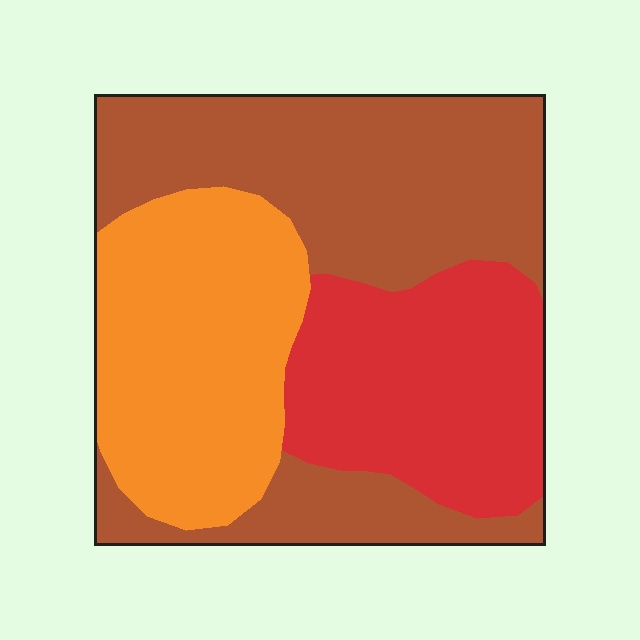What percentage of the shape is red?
Red covers roughly 25% of the shape.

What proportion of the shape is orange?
Orange covers 30% of the shape.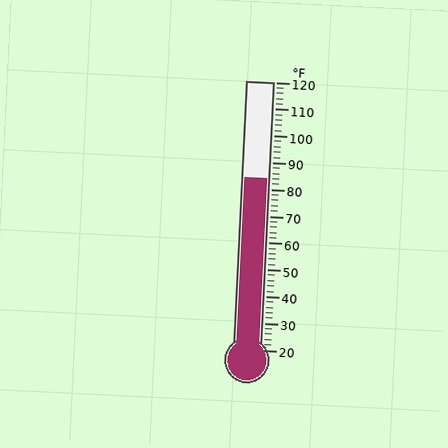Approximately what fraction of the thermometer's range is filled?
The thermometer is filled to approximately 65% of its range.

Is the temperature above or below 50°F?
The temperature is above 50°F.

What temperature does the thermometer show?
The thermometer shows approximately 84°F.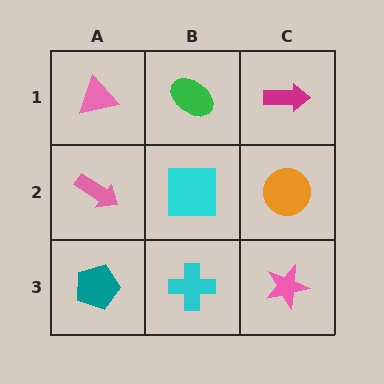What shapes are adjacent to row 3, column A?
A pink arrow (row 2, column A), a cyan cross (row 3, column B).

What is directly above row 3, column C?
An orange circle.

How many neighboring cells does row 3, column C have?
2.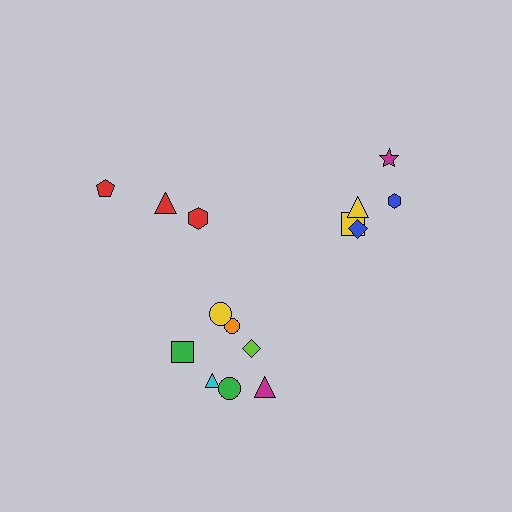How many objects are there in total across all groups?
There are 15 objects.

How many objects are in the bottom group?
There are 7 objects.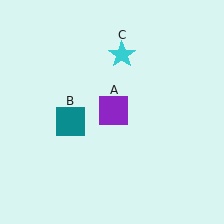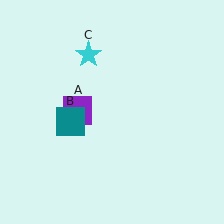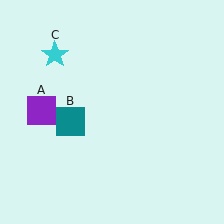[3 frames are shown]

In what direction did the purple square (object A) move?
The purple square (object A) moved left.